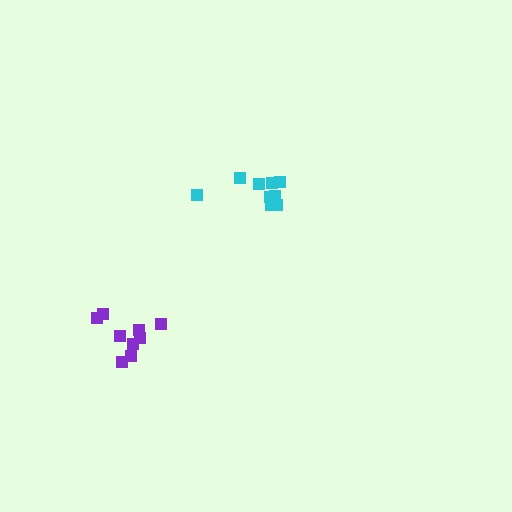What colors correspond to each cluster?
The clusters are colored: cyan, purple.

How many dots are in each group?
Group 1: 9 dots, Group 2: 9 dots (18 total).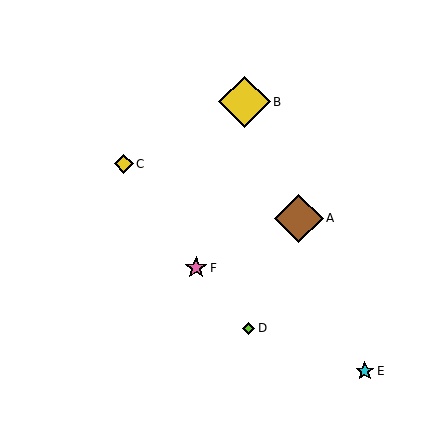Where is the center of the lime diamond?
The center of the lime diamond is at (248, 328).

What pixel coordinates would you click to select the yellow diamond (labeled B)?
Click at (244, 102) to select the yellow diamond B.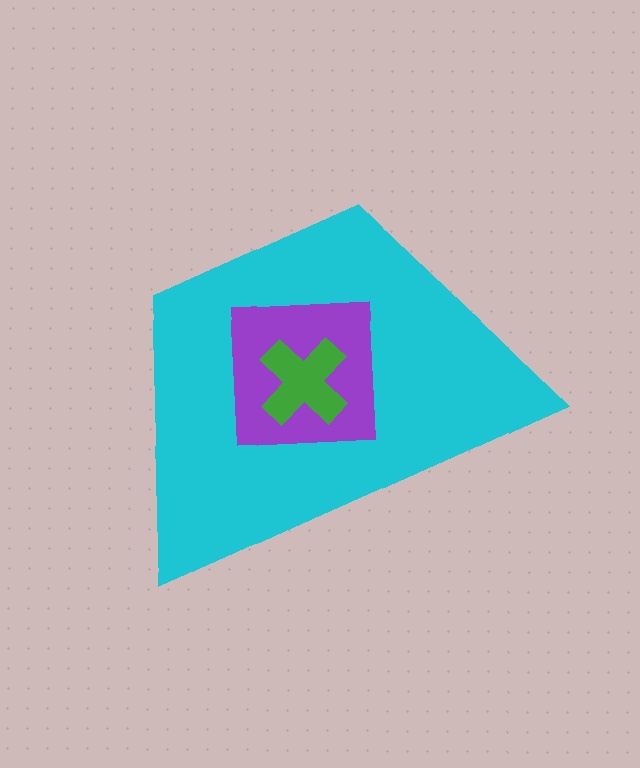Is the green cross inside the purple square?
Yes.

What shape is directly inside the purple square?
The green cross.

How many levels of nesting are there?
3.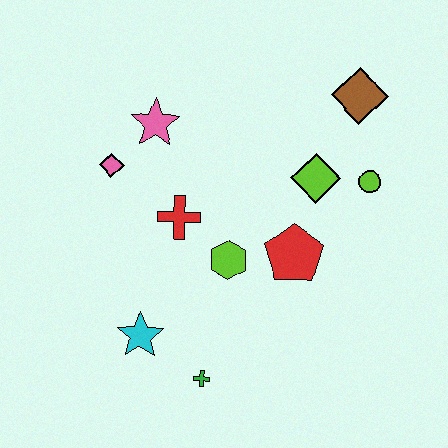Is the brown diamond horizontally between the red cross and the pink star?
No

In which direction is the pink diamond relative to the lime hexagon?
The pink diamond is to the left of the lime hexagon.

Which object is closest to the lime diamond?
The lime circle is closest to the lime diamond.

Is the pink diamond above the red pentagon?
Yes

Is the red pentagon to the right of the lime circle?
No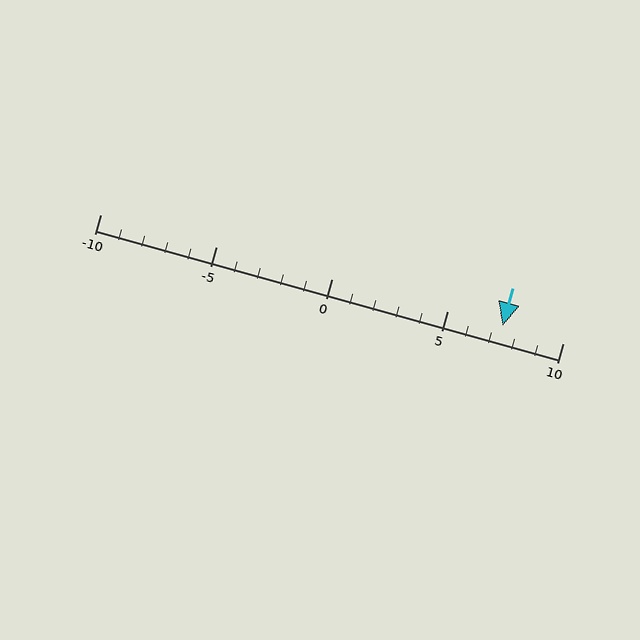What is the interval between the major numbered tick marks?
The major tick marks are spaced 5 units apart.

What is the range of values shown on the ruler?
The ruler shows values from -10 to 10.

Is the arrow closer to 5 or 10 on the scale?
The arrow is closer to 5.